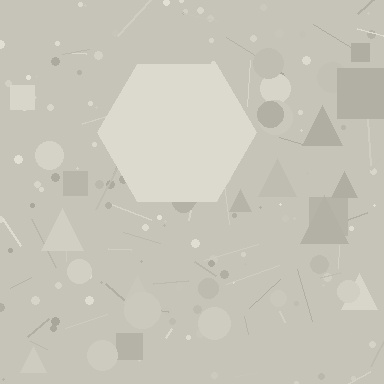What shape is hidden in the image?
A hexagon is hidden in the image.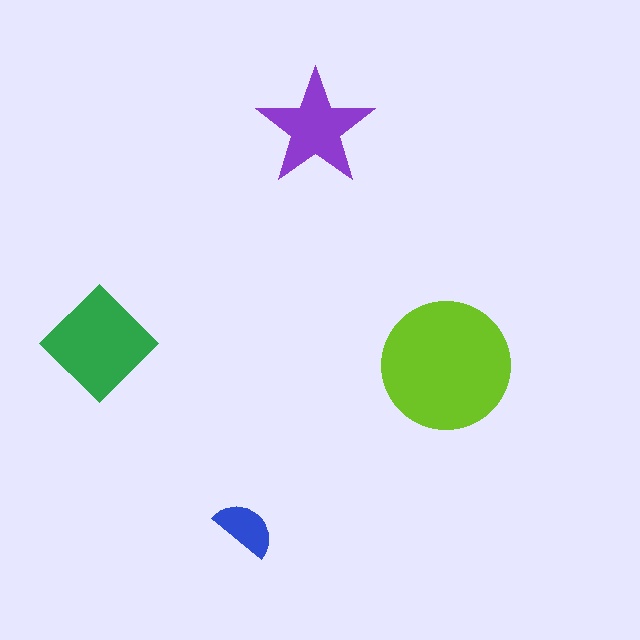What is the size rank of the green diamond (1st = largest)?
2nd.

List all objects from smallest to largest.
The blue semicircle, the purple star, the green diamond, the lime circle.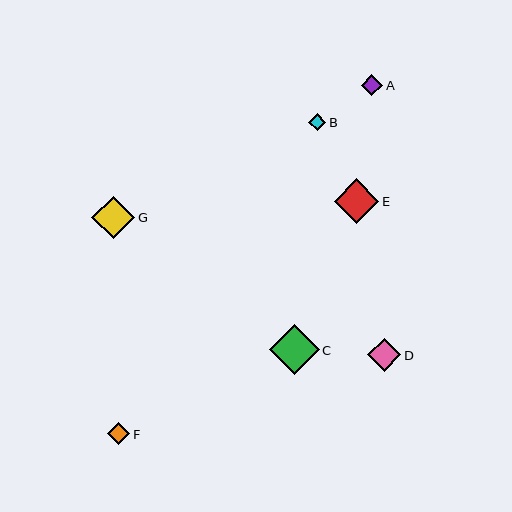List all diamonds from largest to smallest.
From largest to smallest: C, E, G, D, F, A, B.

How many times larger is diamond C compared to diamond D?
Diamond C is approximately 1.5 times the size of diamond D.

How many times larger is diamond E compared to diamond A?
Diamond E is approximately 2.1 times the size of diamond A.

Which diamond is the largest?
Diamond C is the largest with a size of approximately 50 pixels.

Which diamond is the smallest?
Diamond B is the smallest with a size of approximately 17 pixels.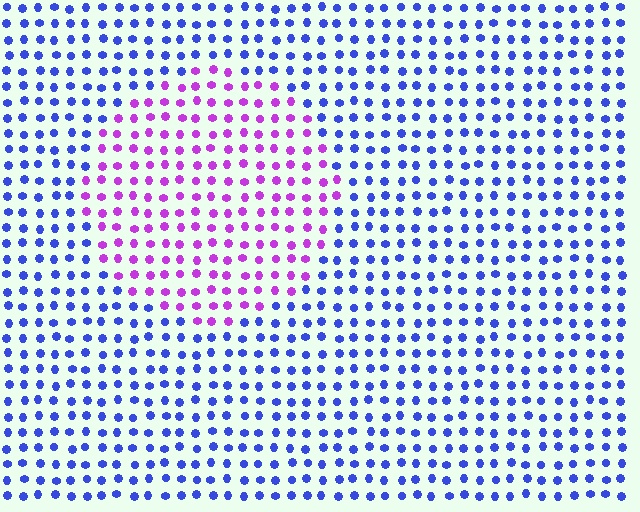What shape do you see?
I see a circle.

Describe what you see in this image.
The image is filled with small blue elements in a uniform arrangement. A circle-shaped region is visible where the elements are tinted to a slightly different hue, forming a subtle color boundary.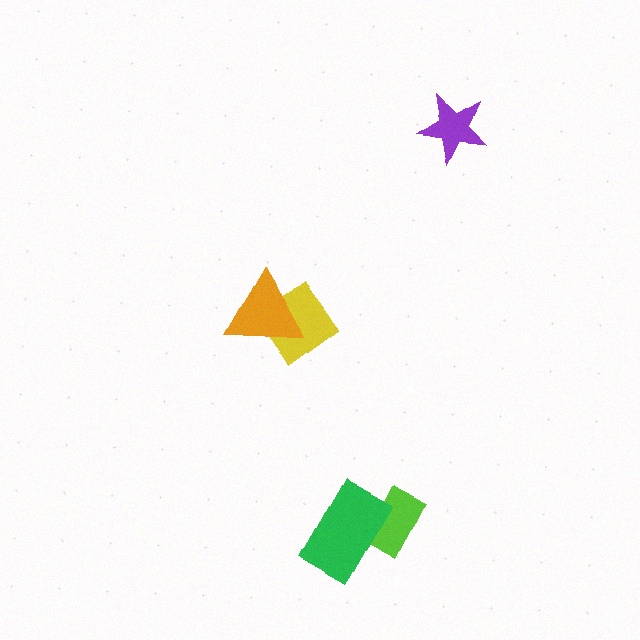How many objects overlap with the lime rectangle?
1 object overlaps with the lime rectangle.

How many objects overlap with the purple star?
0 objects overlap with the purple star.